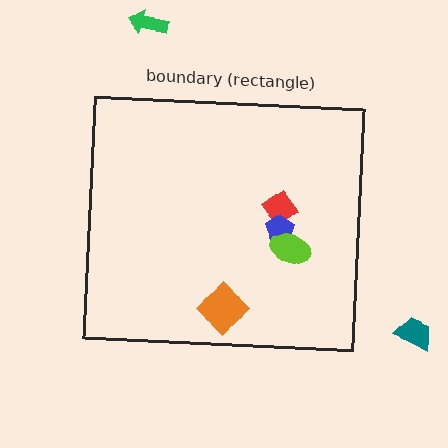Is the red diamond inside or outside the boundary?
Inside.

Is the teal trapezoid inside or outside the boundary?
Outside.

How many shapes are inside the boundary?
4 inside, 2 outside.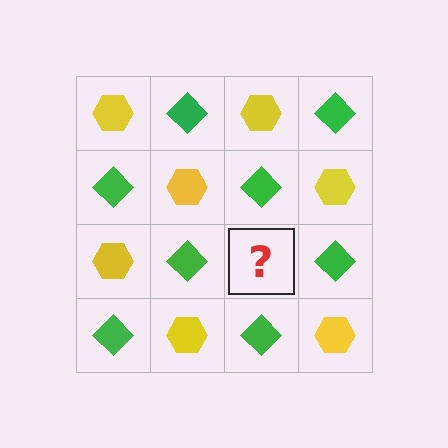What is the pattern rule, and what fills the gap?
The rule is that it alternates yellow hexagon and green diamond in a checkerboard pattern. The gap should be filled with a yellow hexagon.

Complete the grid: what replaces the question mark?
The question mark should be replaced with a yellow hexagon.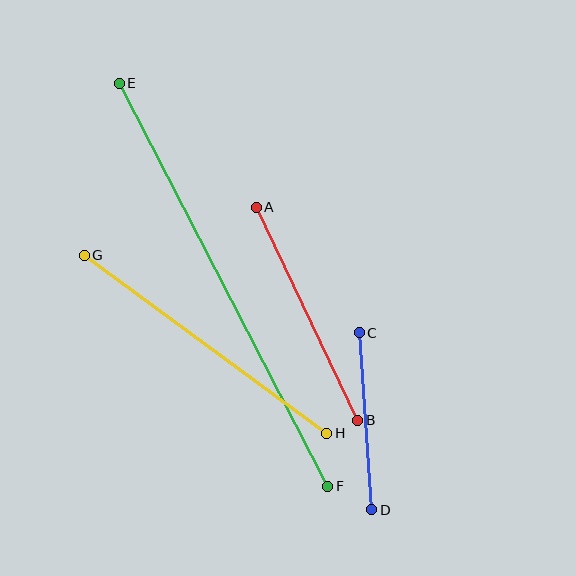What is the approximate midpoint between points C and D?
The midpoint is at approximately (365, 421) pixels.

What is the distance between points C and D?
The distance is approximately 177 pixels.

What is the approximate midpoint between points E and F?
The midpoint is at approximately (224, 285) pixels.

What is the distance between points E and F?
The distance is approximately 454 pixels.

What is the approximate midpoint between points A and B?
The midpoint is at approximately (307, 314) pixels.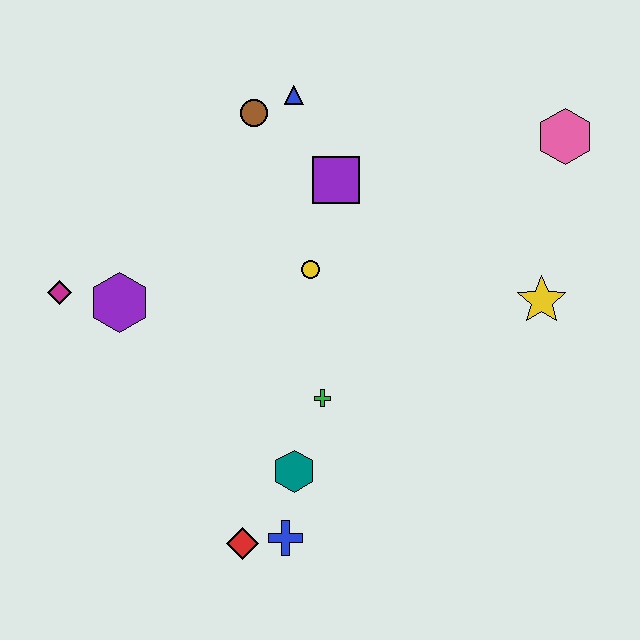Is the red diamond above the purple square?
No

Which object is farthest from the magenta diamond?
The pink hexagon is farthest from the magenta diamond.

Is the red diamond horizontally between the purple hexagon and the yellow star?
Yes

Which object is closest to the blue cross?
The red diamond is closest to the blue cross.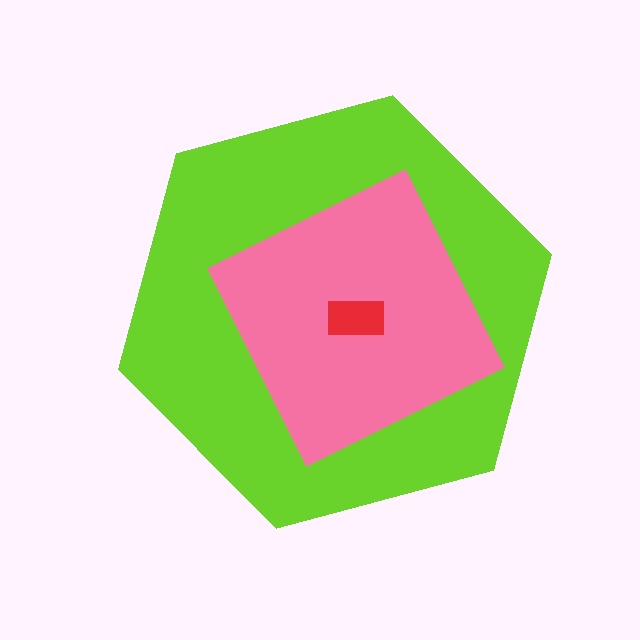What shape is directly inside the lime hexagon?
The pink square.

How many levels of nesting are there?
3.